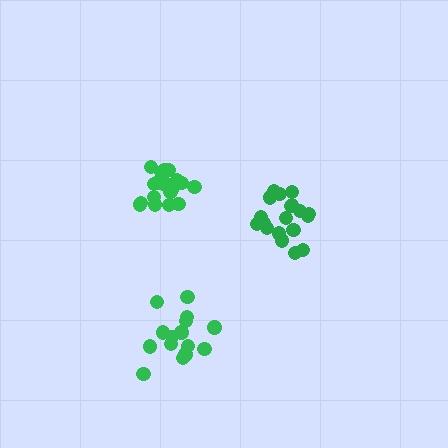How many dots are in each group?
Group 1: 21 dots, Group 2: 19 dots, Group 3: 15 dots (55 total).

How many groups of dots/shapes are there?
There are 3 groups.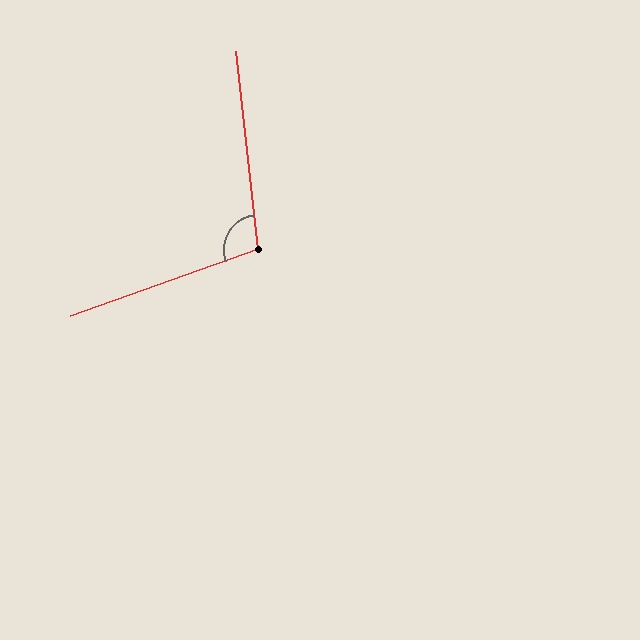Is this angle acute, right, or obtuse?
It is obtuse.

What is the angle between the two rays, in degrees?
Approximately 103 degrees.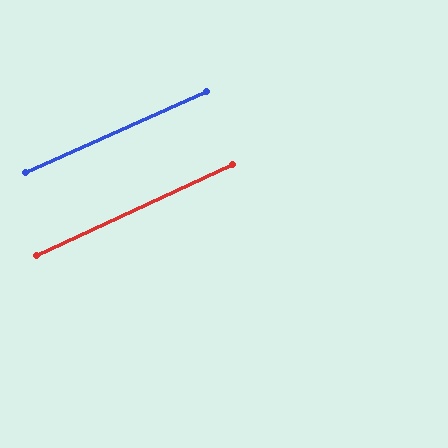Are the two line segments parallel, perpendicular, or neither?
Parallel — their directions differ by only 1.0°.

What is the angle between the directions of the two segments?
Approximately 1 degree.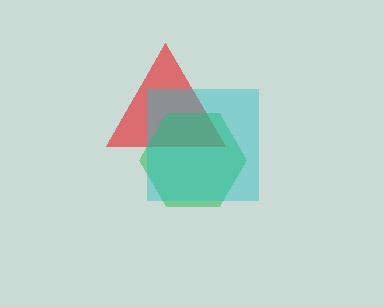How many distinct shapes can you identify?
There are 3 distinct shapes: a red triangle, a green hexagon, a cyan square.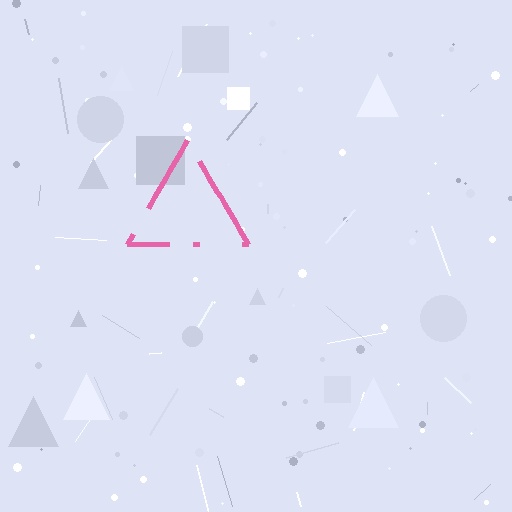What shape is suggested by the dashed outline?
The dashed outline suggests a triangle.